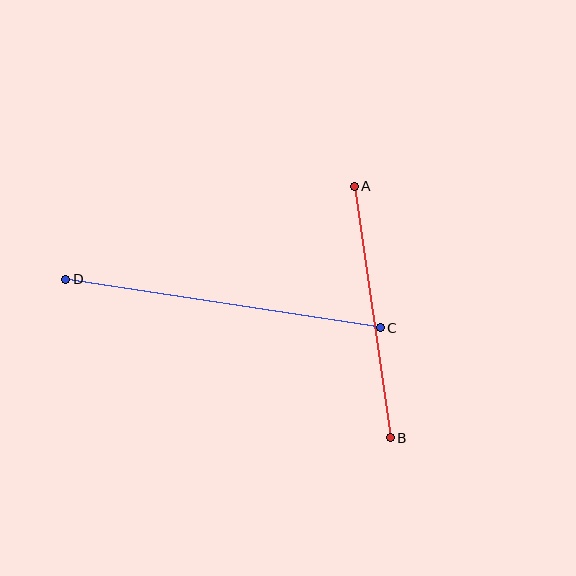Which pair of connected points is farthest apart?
Points C and D are farthest apart.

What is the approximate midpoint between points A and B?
The midpoint is at approximately (372, 312) pixels.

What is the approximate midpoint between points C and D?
The midpoint is at approximately (223, 304) pixels.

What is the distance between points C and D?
The distance is approximately 318 pixels.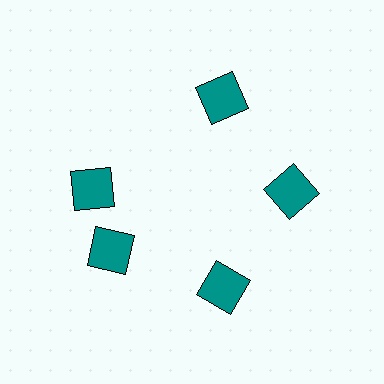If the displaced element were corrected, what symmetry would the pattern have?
It would have 5-fold rotational symmetry — the pattern would map onto itself every 72 degrees.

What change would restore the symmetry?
The symmetry would be restored by rotating it back into even spacing with its neighbors so that all 5 squares sit at equal angles and equal distance from the center.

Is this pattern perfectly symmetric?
No. The 5 teal squares are arranged in a ring, but one element near the 10 o'clock position is rotated out of alignment along the ring, breaking the 5-fold rotational symmetry.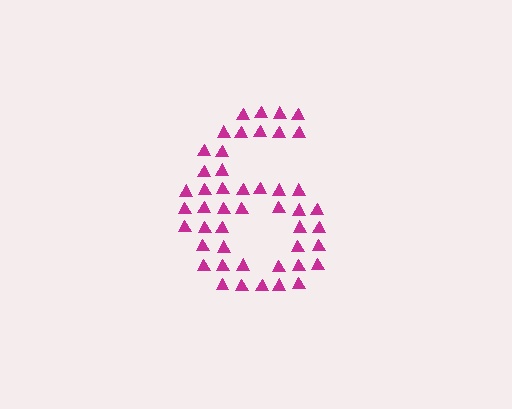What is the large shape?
The large shape is the digit 6.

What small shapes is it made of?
It is made of small triangles.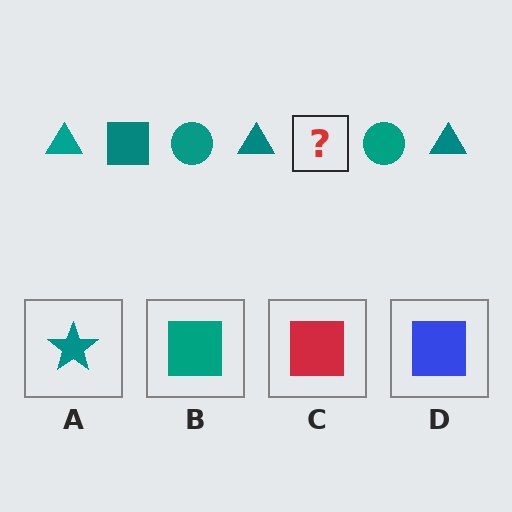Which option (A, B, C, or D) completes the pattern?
B.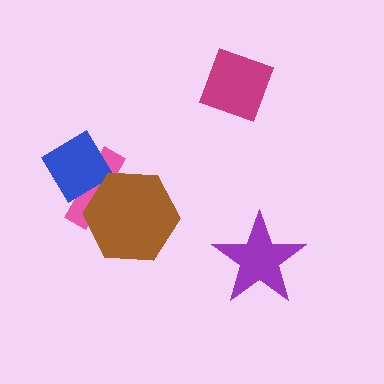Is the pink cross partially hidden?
Yes, it is partially covered by another shape.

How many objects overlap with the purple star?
0 objects overlap with the purple star.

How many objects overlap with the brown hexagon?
2 objects overlap with the brown hexagon.